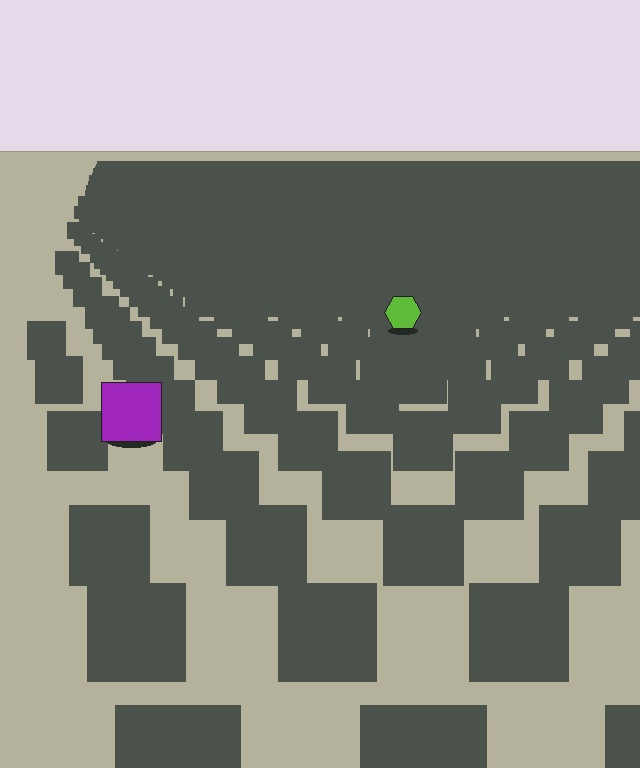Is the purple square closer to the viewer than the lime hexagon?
Yes. The purple square is closer — you can tell from the texture gradient: the ground texture is coarser near it.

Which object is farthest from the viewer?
The lime hexagon is farthest from the viewer. It appears smaller and the ground texture around it is denser.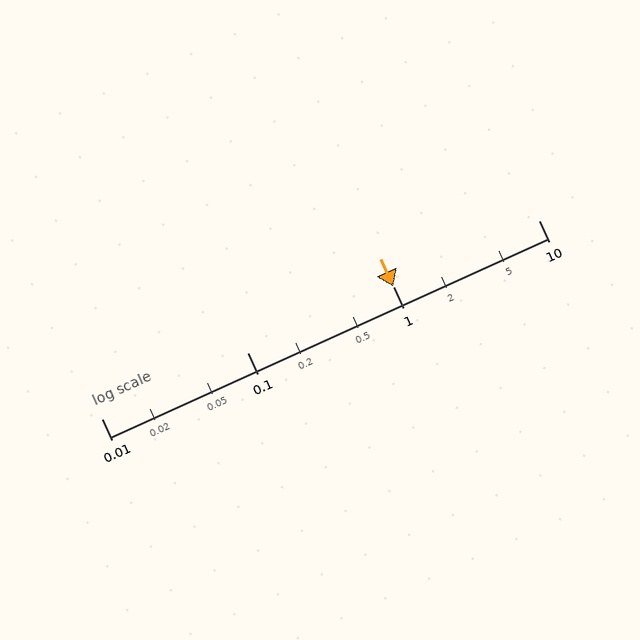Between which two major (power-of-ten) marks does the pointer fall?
The pointer is between 1 and 10.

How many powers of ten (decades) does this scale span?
The scale spans 3 decades, from 0.01 to 10.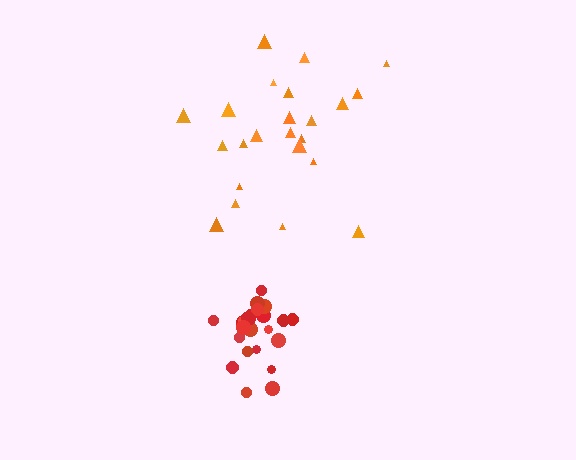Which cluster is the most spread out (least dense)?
Orange.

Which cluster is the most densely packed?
Red.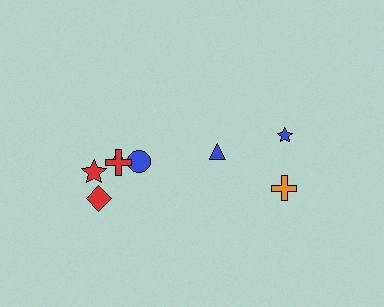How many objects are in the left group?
There are 5 objects.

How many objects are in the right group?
There are 3 objects.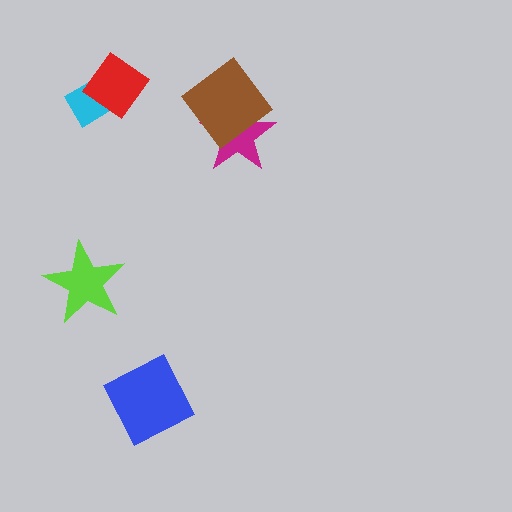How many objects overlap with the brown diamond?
1 object overlaps with the brown diamond.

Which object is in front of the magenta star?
The brown diamond is in front of the magenta star.